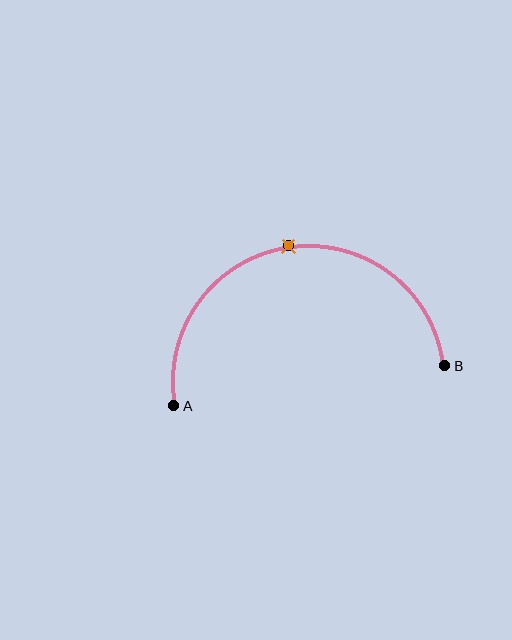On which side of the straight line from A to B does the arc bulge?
The arc bulges above the straight line connecting A and B.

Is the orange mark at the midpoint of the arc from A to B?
Yes. The orange mark lies on the arc at equal arc-length from both A and B — it is the arc midpoint.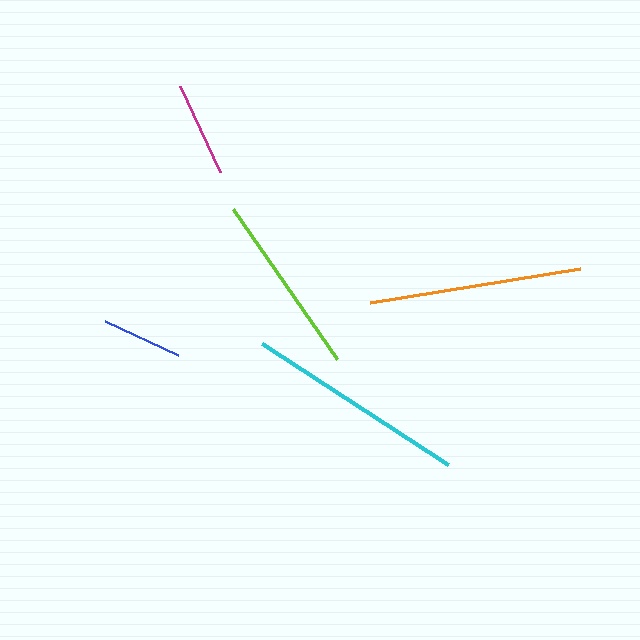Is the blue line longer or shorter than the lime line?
The lime line is longer than the blue line.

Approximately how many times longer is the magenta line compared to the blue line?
The magenta line is approximately 1.2 times the length of the blue line.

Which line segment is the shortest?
The blue line is the shortest at approximately 80 pixels.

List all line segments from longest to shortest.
From longest to shortest: cyan, orange, lime, magenta, blue.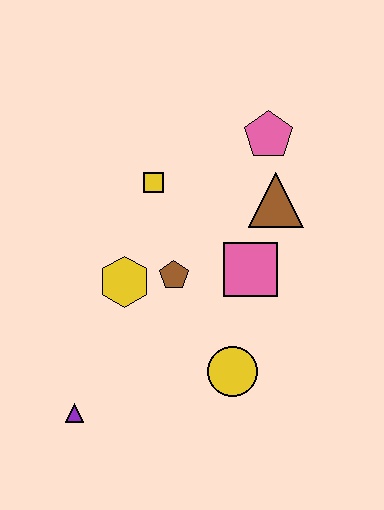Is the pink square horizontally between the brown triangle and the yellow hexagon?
Yes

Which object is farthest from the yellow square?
The purple triangle is farthest from the yellow square.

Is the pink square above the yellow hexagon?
Yes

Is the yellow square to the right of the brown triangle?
No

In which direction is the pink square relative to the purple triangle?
The pink square is to the right of the purple triangle.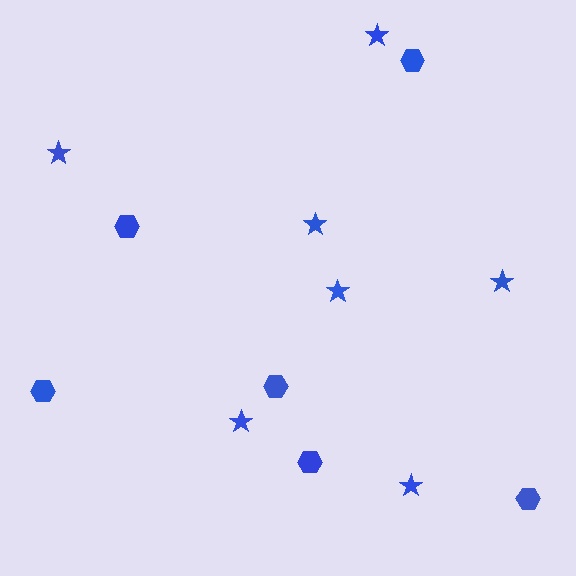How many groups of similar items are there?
There are 2 groups: one group of hexagons (6) and one group of stars (7).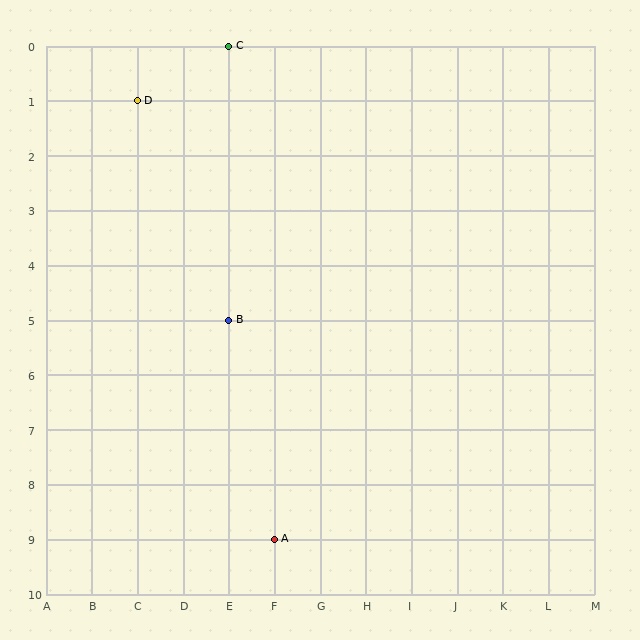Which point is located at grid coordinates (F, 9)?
Point A is at (F, 9).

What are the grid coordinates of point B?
Point B is at grid coordinates (E, 5).